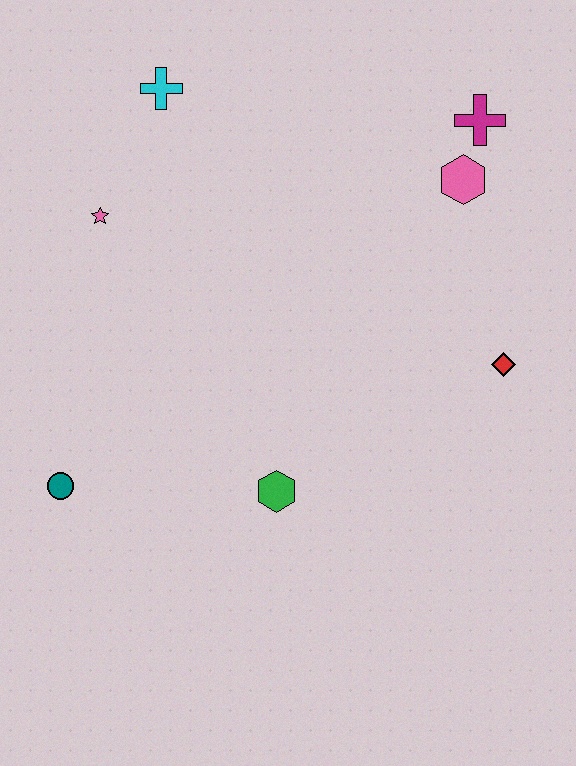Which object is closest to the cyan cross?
The pink star is closest to the cyan cross.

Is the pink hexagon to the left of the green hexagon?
No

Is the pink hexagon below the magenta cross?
Yes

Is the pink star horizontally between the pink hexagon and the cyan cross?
No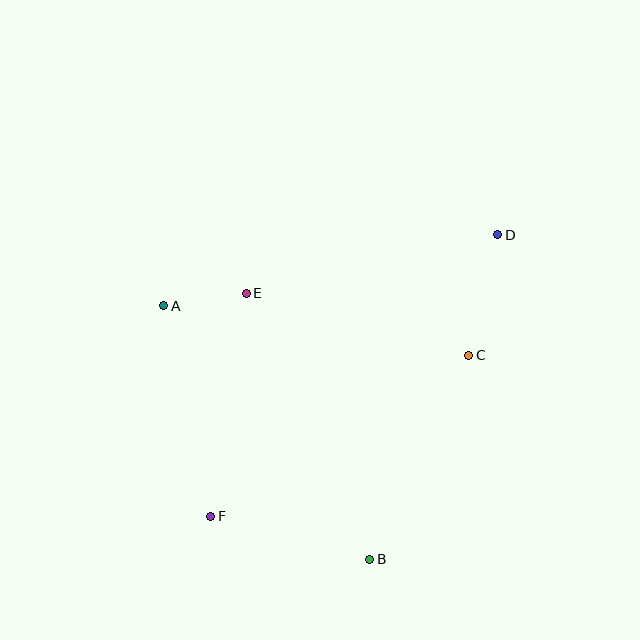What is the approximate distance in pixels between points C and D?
The distance between C and D is approximately 124 pixels.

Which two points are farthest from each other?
Points D and F are farthest from each other.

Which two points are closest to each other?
Points A and E are closest to each other.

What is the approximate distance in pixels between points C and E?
The distance between C and E is approximately 231 pixels.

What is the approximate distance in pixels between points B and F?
The distance between B and F is approximately 165 pixels.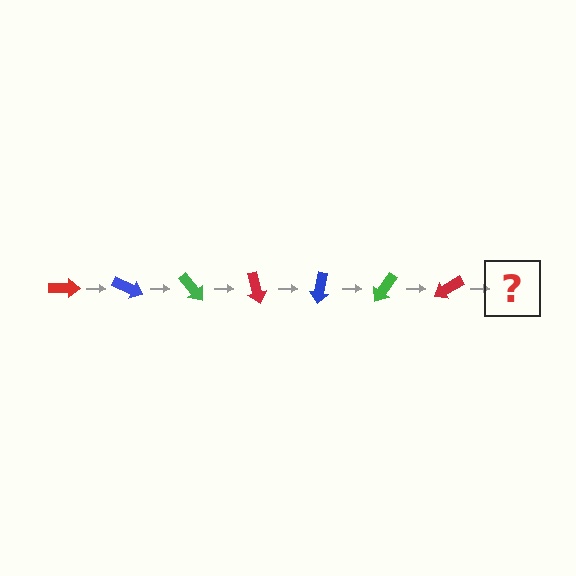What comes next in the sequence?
The next element should be a blue arrow, rotated 175 degrees from the start.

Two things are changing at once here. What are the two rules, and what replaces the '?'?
The two rules are that it rotates 25 degrees each step and the color cycles through red, blue, and green. The '?' should be a blue arrow, rotated 175 degrees from the start.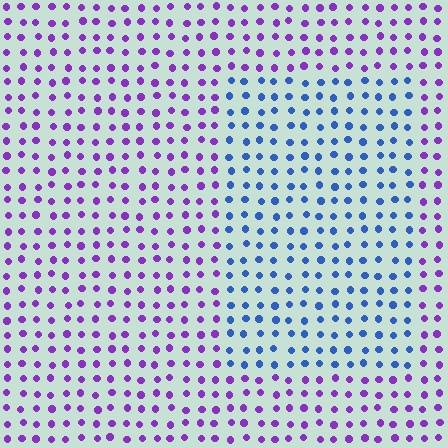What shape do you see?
I see a rectangle.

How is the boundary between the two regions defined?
The boundary is defined purely by a slight shift in hue (about 58 degrees). Spacing, size, and orientation are identical on both sides.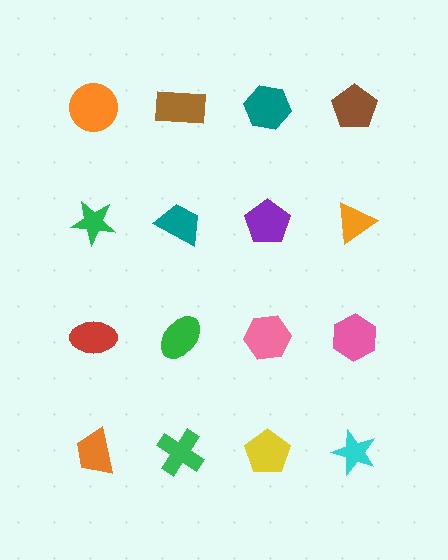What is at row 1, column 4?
A brown pentagon.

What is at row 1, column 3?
A teal hexagon.